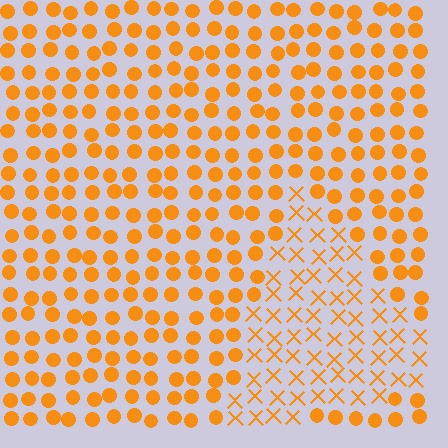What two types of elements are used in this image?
The image uses X marks inside the triangle region and circles outside it.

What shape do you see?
I see a triangle.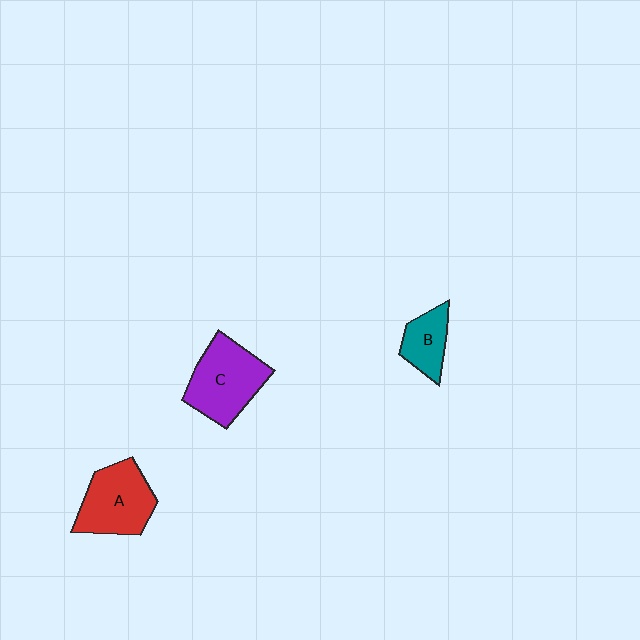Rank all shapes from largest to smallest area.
From largest to smallest: C (purple), A (red), B (teal).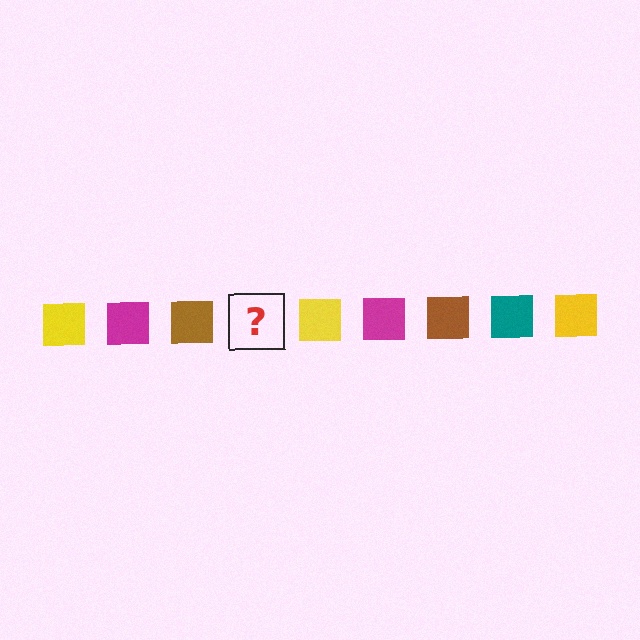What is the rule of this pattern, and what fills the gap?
The rule is that the pattern cycles through yellow, magenta, brown, teal squares. The gap should be filled with a teal square.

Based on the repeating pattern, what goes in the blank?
The blank should be a teal square.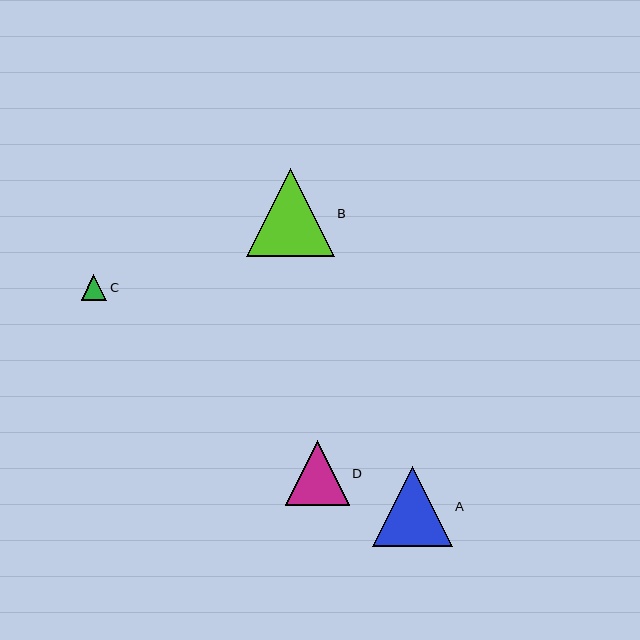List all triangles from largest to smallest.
From largest to smallest: B, A, D, C.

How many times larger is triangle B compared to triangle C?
Triangle B is approximately 3.5 times the size of triangle C.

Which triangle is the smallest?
Triangle C is the smallest with a size of approximately 25 pixels.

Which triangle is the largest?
Triangle B is the largest with a size of approximately 88 pixels.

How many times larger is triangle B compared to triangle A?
Triangle B is approximately 1.1 times the size of triangle A.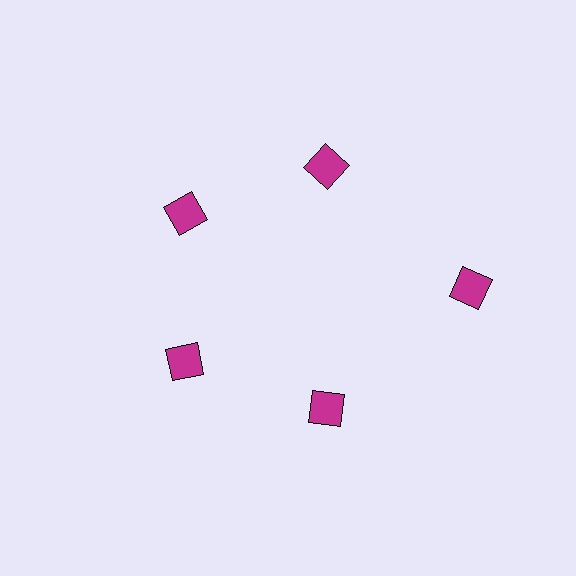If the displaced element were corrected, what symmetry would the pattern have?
It would have 5-fold rotational symmetry — the pattern would map onto itself every 72 degrees.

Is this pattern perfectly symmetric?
No. The 5 magenta diamonds are arranged in a ring, but one element near the 3 o'clock position is pushed outward from the center, breaking the 5-fold rotational symmetry.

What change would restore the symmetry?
The symmetry would be restored by moving it inward, back onto the ring so that all 5 diamonds sit at equal angles and equal distance from the center.